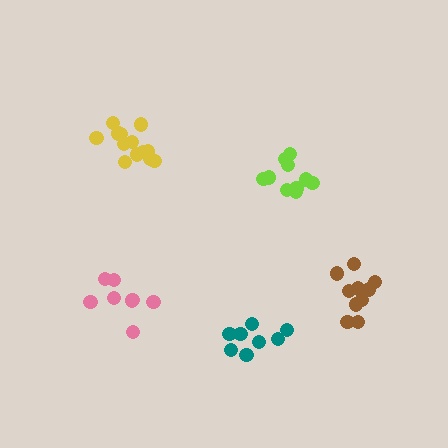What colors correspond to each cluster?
The clusters are colored: lime, brown, yellow, teal, pink.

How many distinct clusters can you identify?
There are 5 distinct clusters.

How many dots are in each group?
Group 1: 10 dots, Group 2: 10 dots, Group 3: 13 dots, Group 4: 8 dots, Group 5: 8 dots (49 total).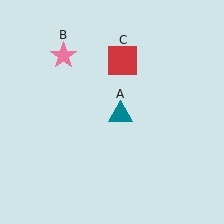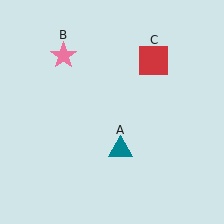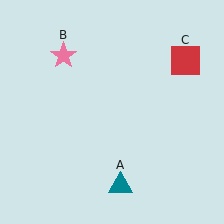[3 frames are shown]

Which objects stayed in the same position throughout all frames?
Pink star (object B) remained stationary.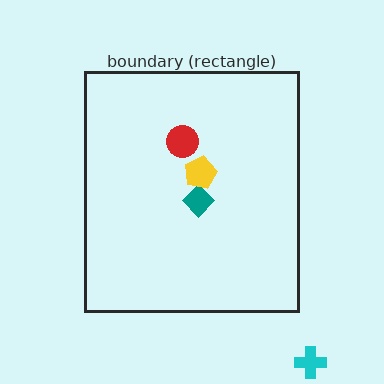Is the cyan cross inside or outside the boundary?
Outside.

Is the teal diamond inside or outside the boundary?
Inside.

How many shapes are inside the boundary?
3 inside, 1 outside.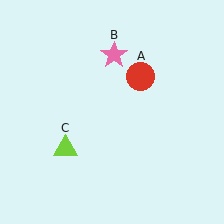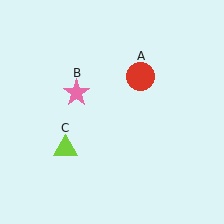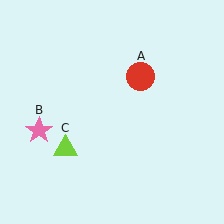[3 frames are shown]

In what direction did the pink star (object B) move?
The pink star (object B) moved down and to the left.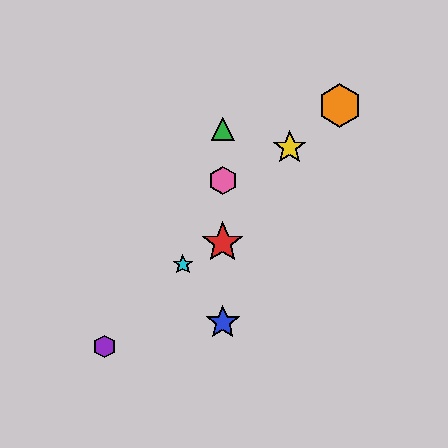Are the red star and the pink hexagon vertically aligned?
Yes, both are at x≈223.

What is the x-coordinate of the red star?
The red star is at x≈223.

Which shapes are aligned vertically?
The red star, the blue star, the green triangle, the pink hexagon are aligned vertically.